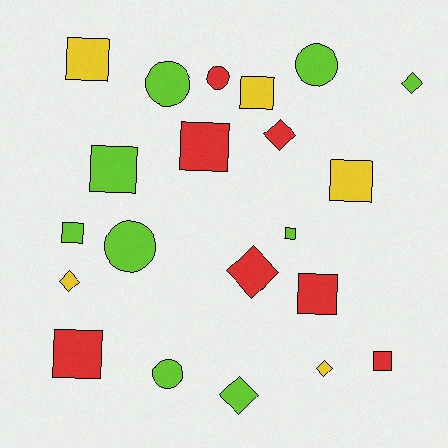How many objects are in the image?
There are 21 objects.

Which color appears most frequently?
Lime, with 9 objects.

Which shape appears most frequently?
Square, with 10 objects.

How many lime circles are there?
There are 4 lime circles.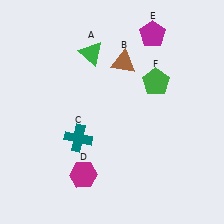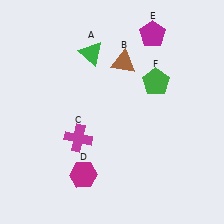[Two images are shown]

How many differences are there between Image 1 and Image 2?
There is 1 difference between the two images.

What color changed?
The cross (C) changed from teal in Image 1 to magenta in Image 2.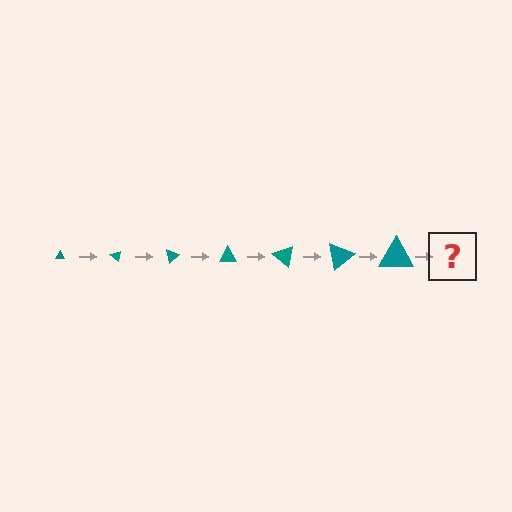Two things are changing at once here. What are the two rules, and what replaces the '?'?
The two rules are that the triangle grows larger each step and it rotates 40 degrees each step. The '?' should be a triangle, larger than the previous one and rotated 280 degrees from the start.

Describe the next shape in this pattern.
It should be a triangle, larger than the previous one and rotated 280 degrees from the start.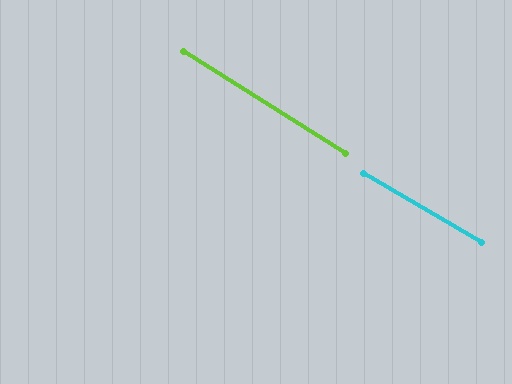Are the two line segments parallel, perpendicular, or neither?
Parallel — their directions differ by only 1.9°.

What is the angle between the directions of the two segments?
Approximately 2 degrees.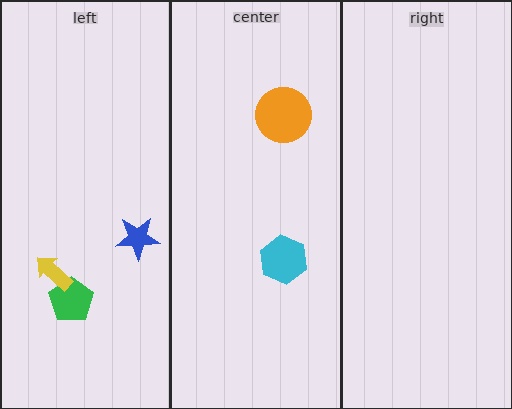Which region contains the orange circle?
The center region.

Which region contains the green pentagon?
The left region.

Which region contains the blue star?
The left region.